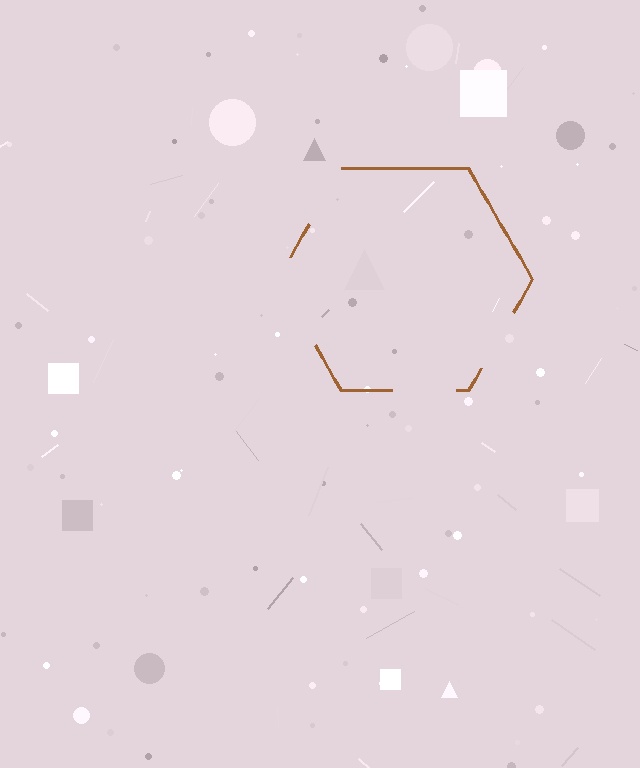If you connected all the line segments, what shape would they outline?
They would outline a hexagon.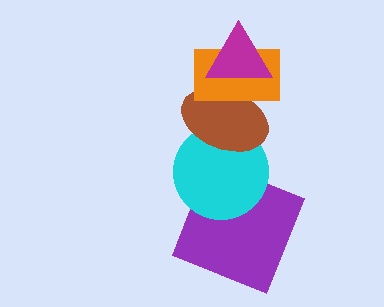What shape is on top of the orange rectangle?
The magenta triangle is on top of the orange rectangle.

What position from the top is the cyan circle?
The cyan circle is 4th from the top.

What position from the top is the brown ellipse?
The brown ellipse is 3rd from the top.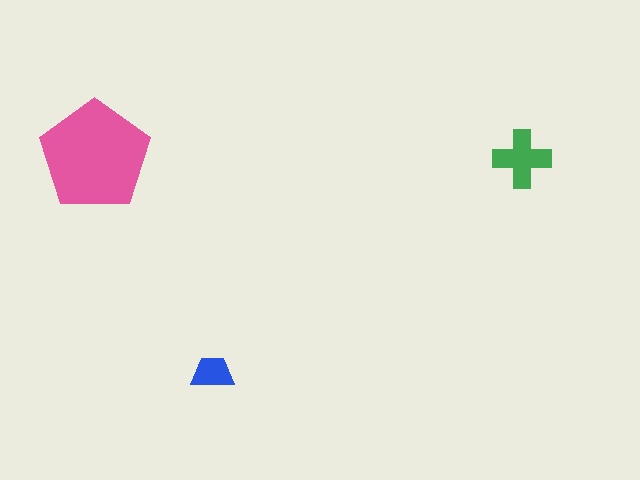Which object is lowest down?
The blue trapezoid is bottommost.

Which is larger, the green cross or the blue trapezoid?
The green cross.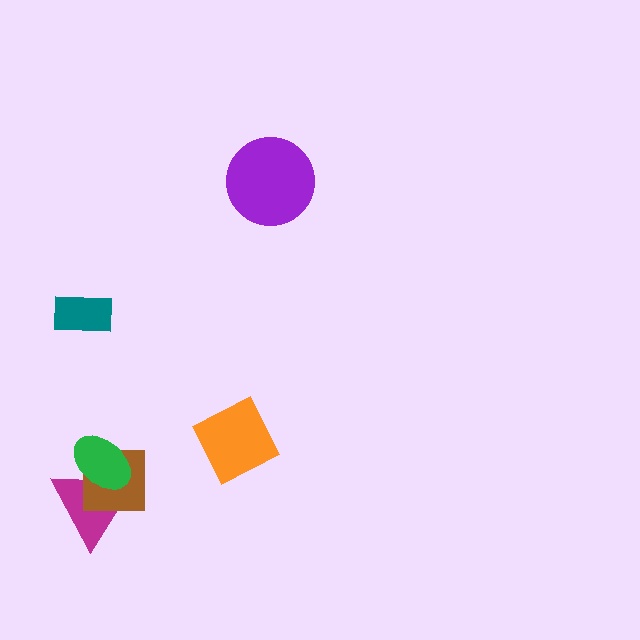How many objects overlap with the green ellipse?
2 objects overlap with the green ellipse.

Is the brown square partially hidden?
Yes, it is partially covered by another shape.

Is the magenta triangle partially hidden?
Yes, it is partially covered by another shape.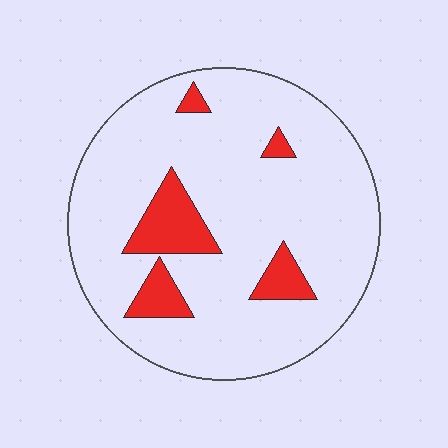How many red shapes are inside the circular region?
5.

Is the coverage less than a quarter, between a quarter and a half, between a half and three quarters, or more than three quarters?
Less than a quarter.